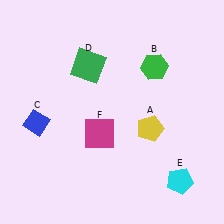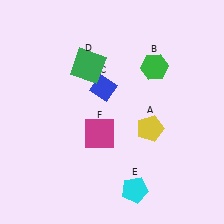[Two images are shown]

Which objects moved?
The objects that moved are: the blue diamond (C), the cyan pentagon (E).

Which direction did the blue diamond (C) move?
The blue diamond (C) moved right.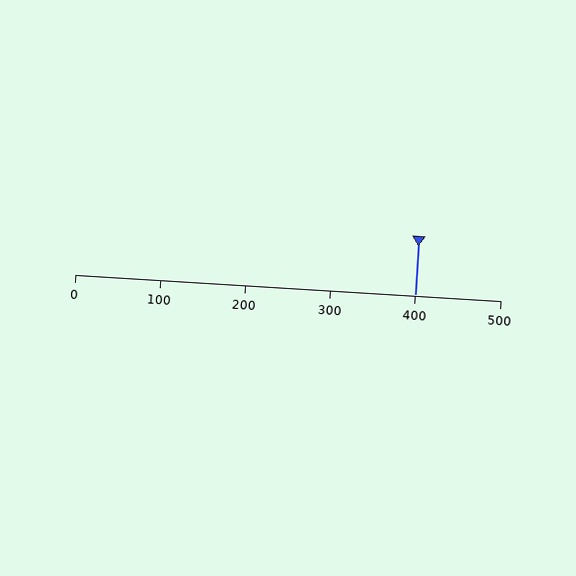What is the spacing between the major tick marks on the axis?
The major ticks are spaced 100 apart.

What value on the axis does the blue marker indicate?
The marker indicates approximately 400.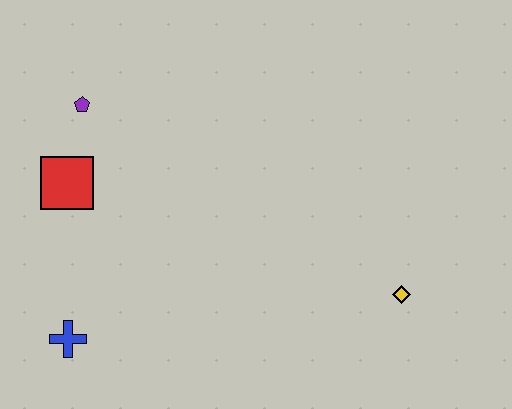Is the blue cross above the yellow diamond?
No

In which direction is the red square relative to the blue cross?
The red square is above the blue cross.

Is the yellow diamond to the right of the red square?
Yes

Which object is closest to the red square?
The purple pentagon is closest to the red square.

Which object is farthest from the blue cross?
The yellow diamond is farthest from the blue cross.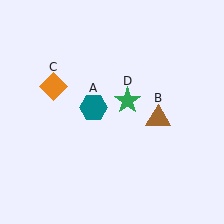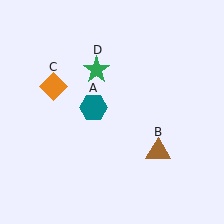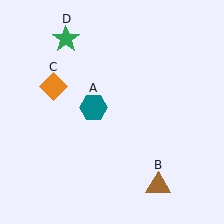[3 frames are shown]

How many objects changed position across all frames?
2 objects changed position: brown triangle (object B), green star (object D).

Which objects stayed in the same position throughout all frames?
Teal hexagon (object A) and orange diamond (object C) remained stationary.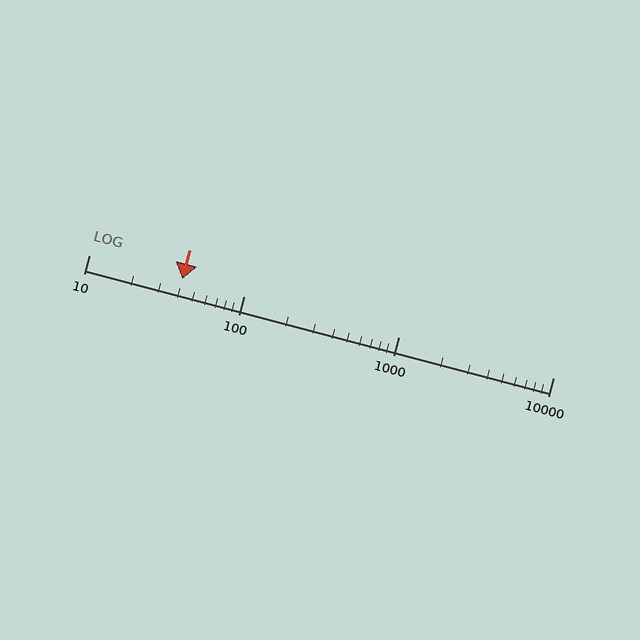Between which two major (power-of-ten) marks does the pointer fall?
The pointer is between 10 and 100.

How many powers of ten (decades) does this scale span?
The scale spans 3 decades, from 10 to 10000.